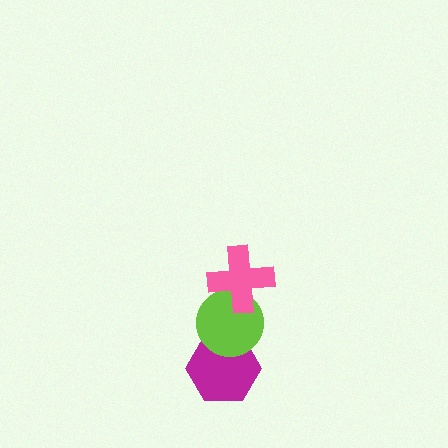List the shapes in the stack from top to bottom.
From top to bottom: the pink cross, the lime circle, the magenta hexagon.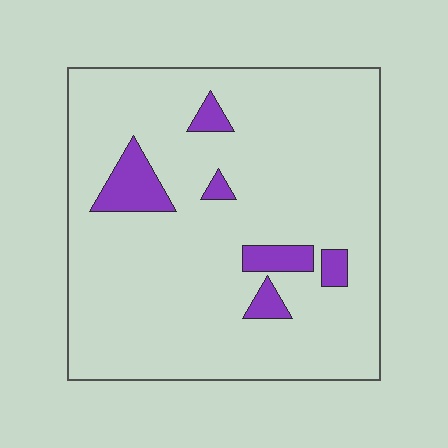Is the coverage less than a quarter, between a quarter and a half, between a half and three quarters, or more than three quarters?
Less than a quarter.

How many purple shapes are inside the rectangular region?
6.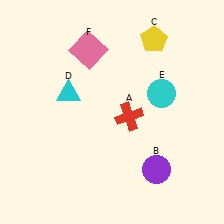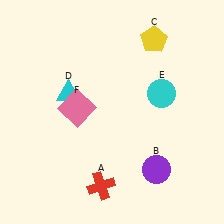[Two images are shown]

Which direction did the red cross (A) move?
The red cross (A) moved down.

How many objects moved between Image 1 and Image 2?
2 objects moved between the two images.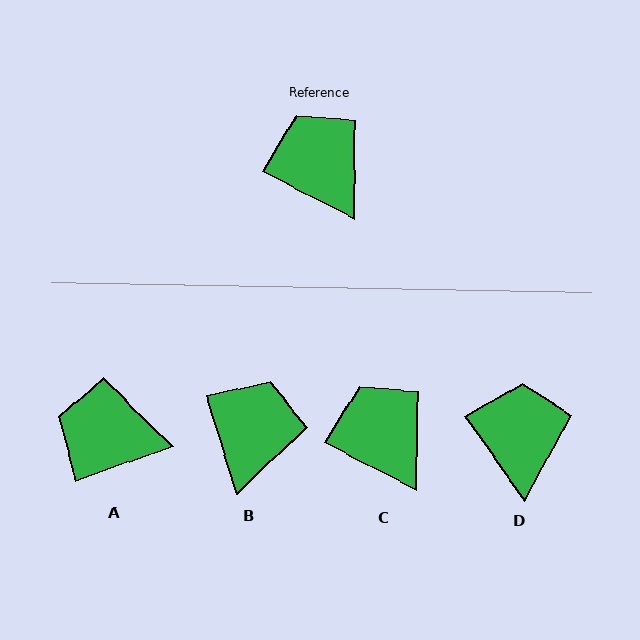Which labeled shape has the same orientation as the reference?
C.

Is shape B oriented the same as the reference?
No, it is off by about 46 degrees.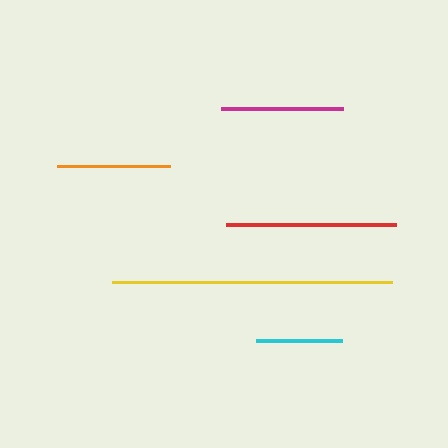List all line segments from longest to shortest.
From longest to shortest: yellow, red, magenta, orange, cyan.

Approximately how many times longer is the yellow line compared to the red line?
The yellow line is approximately 1.6 times the length of the red line.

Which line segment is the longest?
The yellow line is the longest at approximately 279 pixels.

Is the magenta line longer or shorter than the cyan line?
The magenta line is longer than the cyan line.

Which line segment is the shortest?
The cyan line is the shortest at approximately 86 pixels.